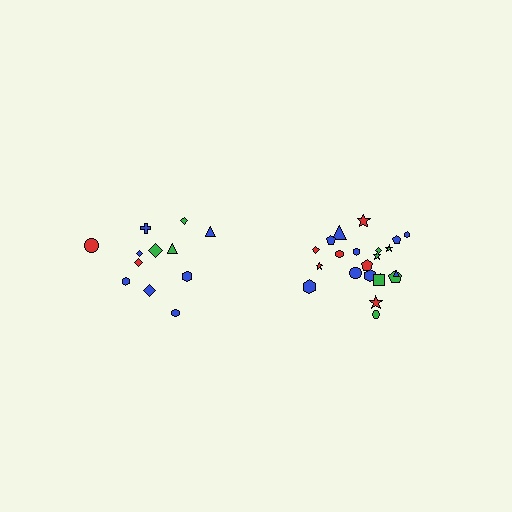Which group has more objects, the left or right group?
The right group.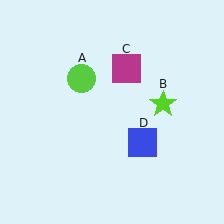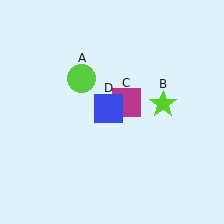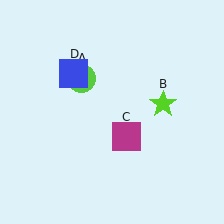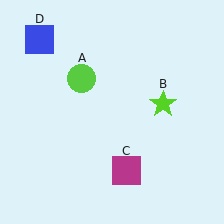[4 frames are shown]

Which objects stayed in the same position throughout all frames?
Lime circle (object A) and lime star (object B) remained stationary.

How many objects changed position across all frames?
2 objects changed position: magenta square (object C), blue square (object D).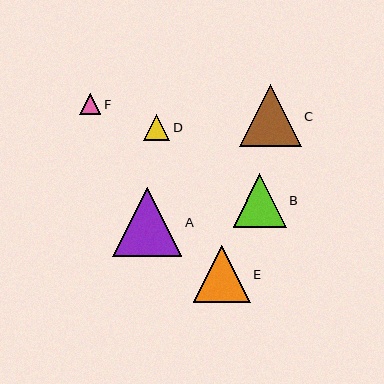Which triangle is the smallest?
Triangle F is the smallest with a size of approximately 22 pixels.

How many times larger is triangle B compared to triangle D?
Triangle B is approximately 2.0 times the size of triangle D.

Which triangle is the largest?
Triangle A is the largest with a size of approximately 69 pixels.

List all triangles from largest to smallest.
From largest to smallest: A, C, E, B, D, F.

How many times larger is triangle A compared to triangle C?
Triangle A is approximately 1.1 times the size of triangle C.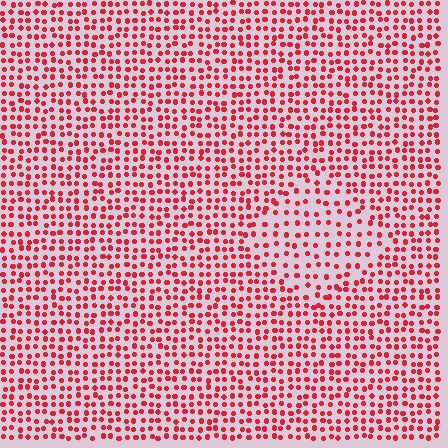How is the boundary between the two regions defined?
The boundary is defined by a change in element density (approximately 1.6x ratio). All elements are the same color, size, and shape.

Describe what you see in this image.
The image contains small red elements arranged at two different densities. A diamond-shaped region is visible where the elements are less densely packed than the surrounding area.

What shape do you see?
I see a diamond.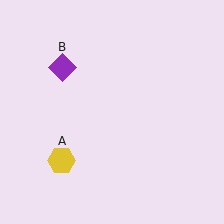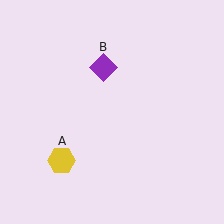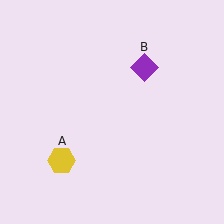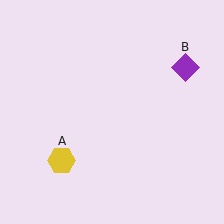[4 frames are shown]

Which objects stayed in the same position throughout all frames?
Yellow hexagon (object A) remained stationary.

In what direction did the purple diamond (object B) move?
The purple diamond (object B) moved right.